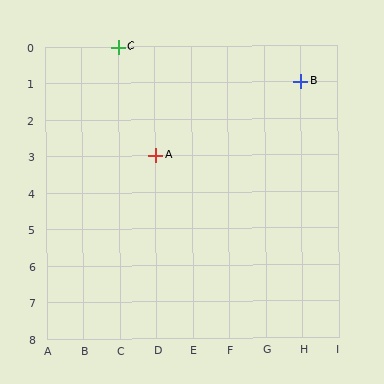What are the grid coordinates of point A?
Point A is at grid coordinates (D, 3).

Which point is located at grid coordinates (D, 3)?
Point A is at (D, 3).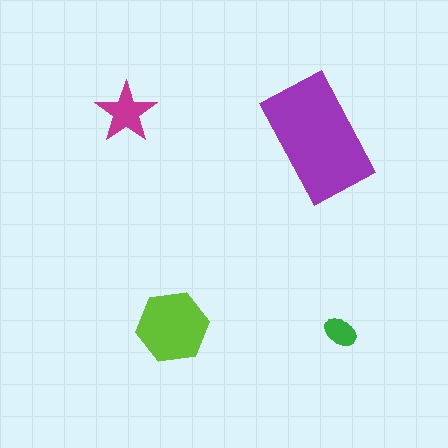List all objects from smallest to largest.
The green ellipse, the magenta star, the lime hexagon, the purple rectangle.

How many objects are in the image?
There are 4 objects in the image.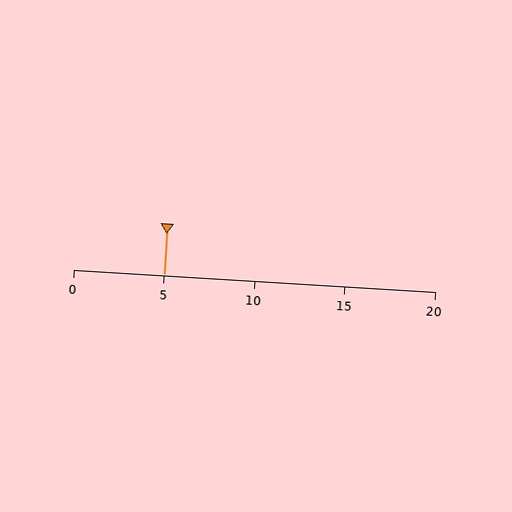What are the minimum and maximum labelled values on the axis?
The axis runs from 0 to 20.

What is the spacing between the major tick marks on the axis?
The major ticks are spaced 5 apart.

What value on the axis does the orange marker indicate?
The marker indicates approximately 5.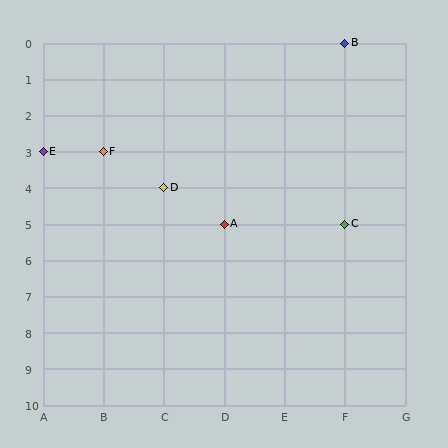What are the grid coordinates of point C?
Point C is at grid coordinates (F, 5).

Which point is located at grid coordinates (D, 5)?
Point A is at (D, 5).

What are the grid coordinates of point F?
Point F is at grid coordinates (B, 3).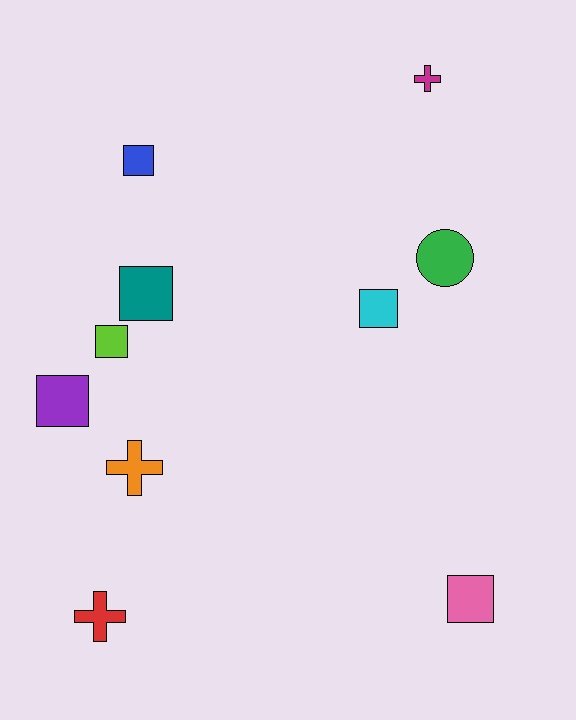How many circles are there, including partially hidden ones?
There is 1 circle.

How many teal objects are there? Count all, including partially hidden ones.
There is 1 teal object.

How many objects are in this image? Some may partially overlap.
There are 10 objects.